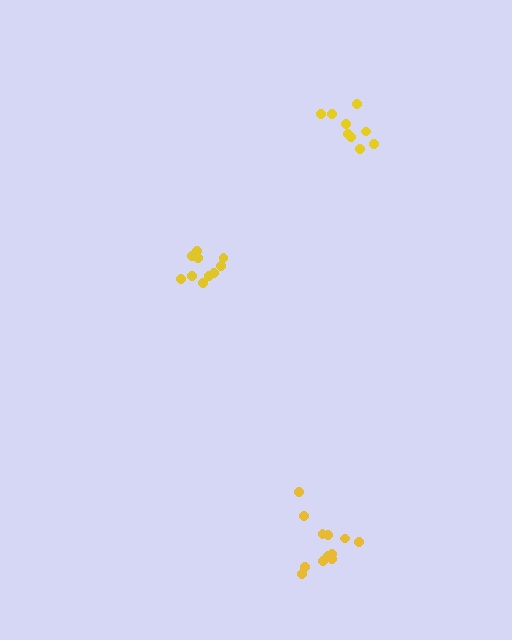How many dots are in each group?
Group 1: 12 dots, Group 2: 9 dots, Group 3: 10 dots (31 total).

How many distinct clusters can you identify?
There are 3 distinct clusters.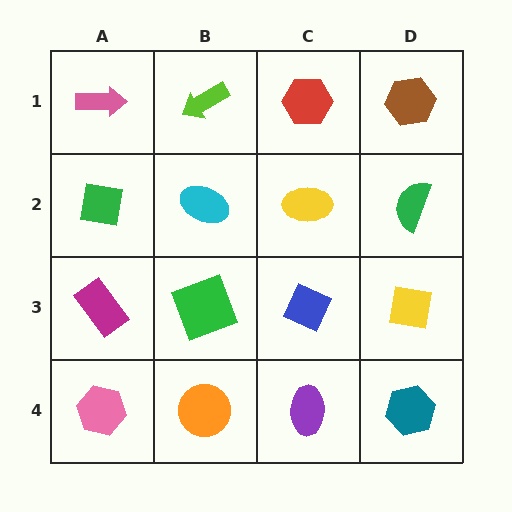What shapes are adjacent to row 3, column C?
A yellow ellipse (row 2, column C), a purple ellipse (row 4, column C), a green square (row 3, column B), a yellow square (row 3, column D).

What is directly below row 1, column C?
A yellow ellipse.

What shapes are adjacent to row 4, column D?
A yellow square (row 3, column D), a purple ellipse (row 4, column C).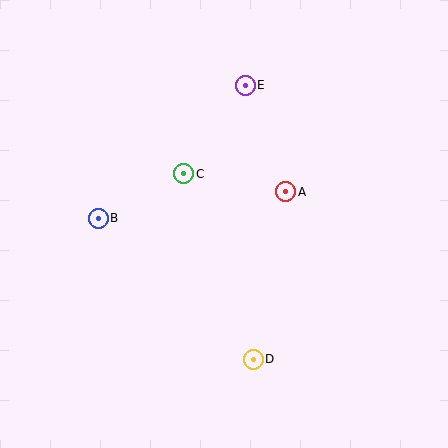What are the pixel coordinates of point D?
Point D is at (253, 359).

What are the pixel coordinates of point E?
Point E is at (245, 85).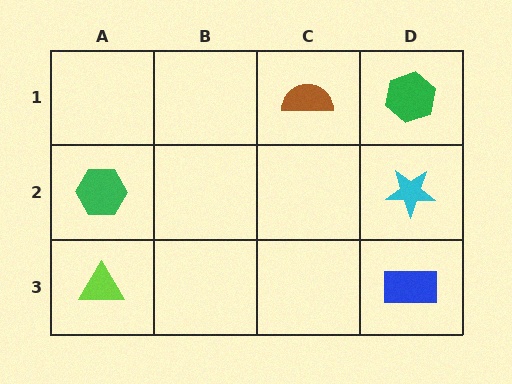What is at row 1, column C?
A brown semicircle.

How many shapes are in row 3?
2 shapes.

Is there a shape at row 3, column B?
No, that cell is empty.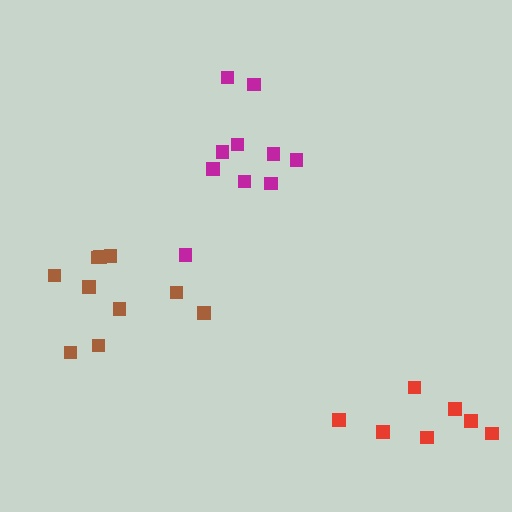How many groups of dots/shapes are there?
There are 3 groups.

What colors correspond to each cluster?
The clusters are colored: brown, magenta, red.